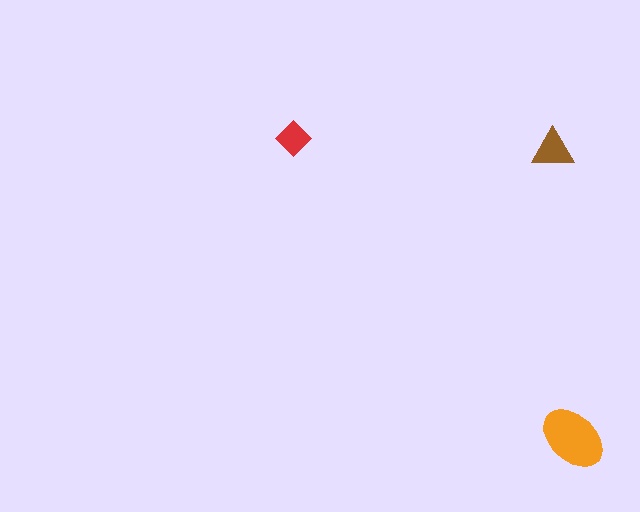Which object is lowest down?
The orange ellipse is bottommost.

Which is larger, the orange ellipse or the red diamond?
The orange ellipse.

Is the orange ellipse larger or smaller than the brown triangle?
Larger.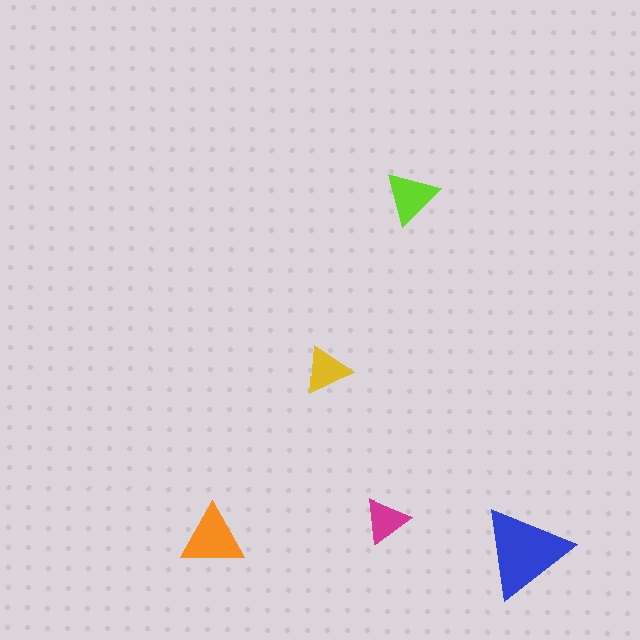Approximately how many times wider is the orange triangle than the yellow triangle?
About 1.5 times wider.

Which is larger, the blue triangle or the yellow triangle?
The blue one.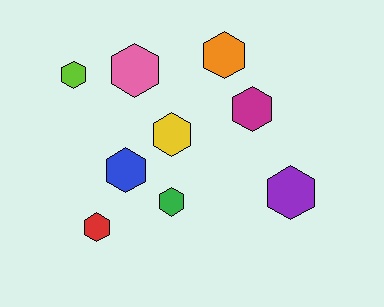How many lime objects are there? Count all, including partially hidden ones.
There is 1 lime object.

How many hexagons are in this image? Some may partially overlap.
There are 9 hexagons.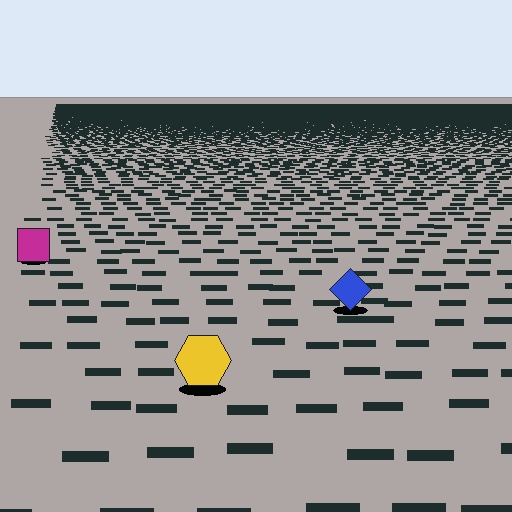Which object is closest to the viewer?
The yellow hexagon is closest. The texture marks near it are larger and more spread out.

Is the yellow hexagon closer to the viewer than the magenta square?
Yes. The yellow hexagon is closer — you can tell from the texture gradient: the ground texture is coarser near it.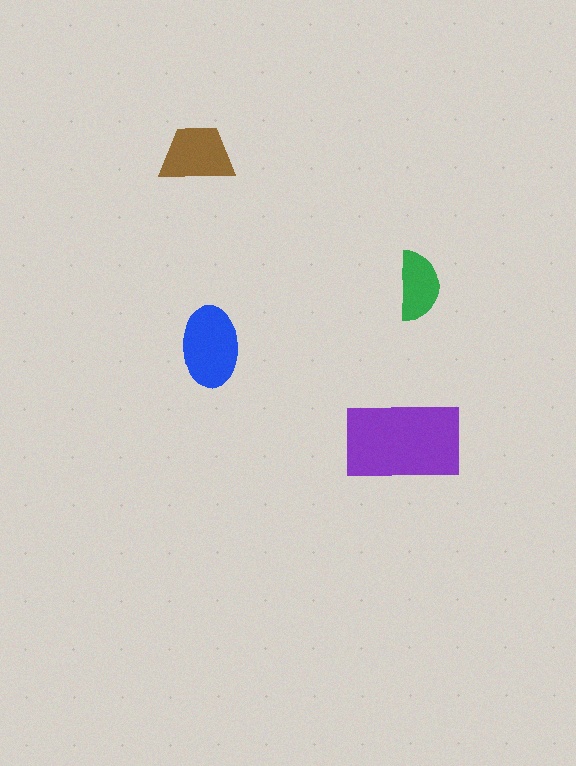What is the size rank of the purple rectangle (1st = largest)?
1st.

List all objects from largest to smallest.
The purple rectangle, the blue ellipse, the brown trapezoid, the green semicircle.